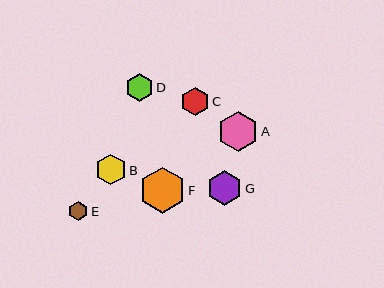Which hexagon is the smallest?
Hexagon E is the smallest with a size of approximately 20 pixels.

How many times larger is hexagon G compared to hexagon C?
Hexagon G is approximately 1.2 times the size of hexagon C.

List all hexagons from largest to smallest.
From largest to smallest: F, A, G, B, C, D, E.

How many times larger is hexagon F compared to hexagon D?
Hexagon F is approximately 1.7 times the size of hexagon D.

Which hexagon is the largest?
Hexagon F is the largest with a size of approximately 46 pixels.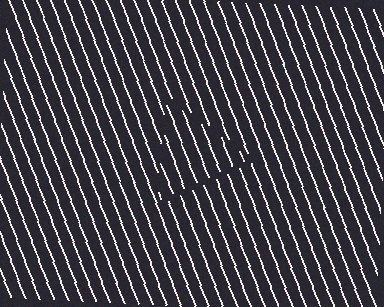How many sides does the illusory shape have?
3 sides — the line-ends trace a triangle.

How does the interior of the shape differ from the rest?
The interior of the shape contains the same grating, shifted by half a period — the contour is defined by the phase discontinuity where line-ends from the inner and outer gratings abut.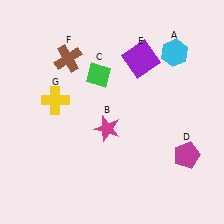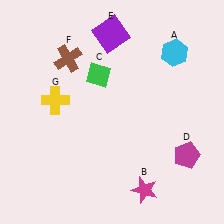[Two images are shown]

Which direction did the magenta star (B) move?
The magenta star (B) moved down.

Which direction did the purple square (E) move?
The purple square (E) moved left.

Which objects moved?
The objects that moved are: the magenta star (B), the purple square (E).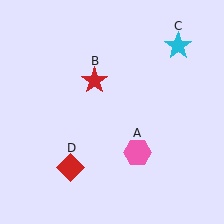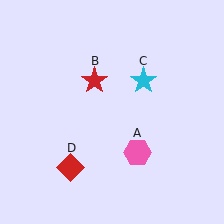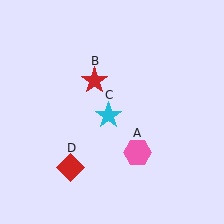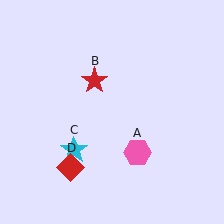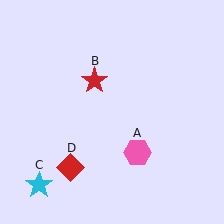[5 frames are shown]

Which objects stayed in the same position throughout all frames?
Pink hexagon (object A) and red star (object B) and red diamond (object D) remained stationary.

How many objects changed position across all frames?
1 object changed position: cyan star (object C).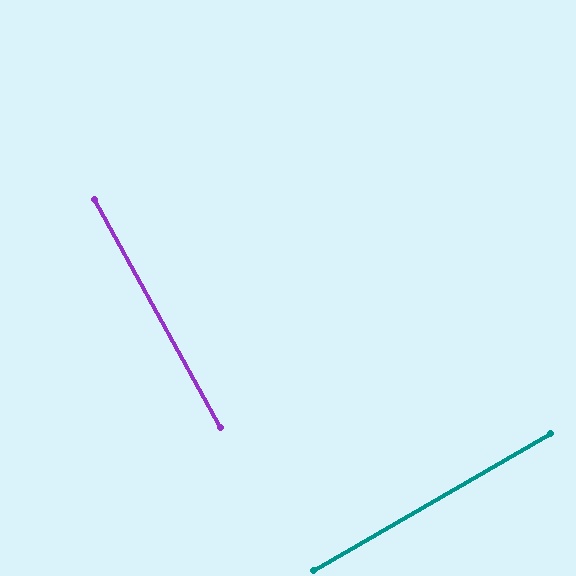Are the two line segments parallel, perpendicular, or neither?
Perpendicular — they meet at approximately 89°.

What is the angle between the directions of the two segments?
Approximately 89 degrees.